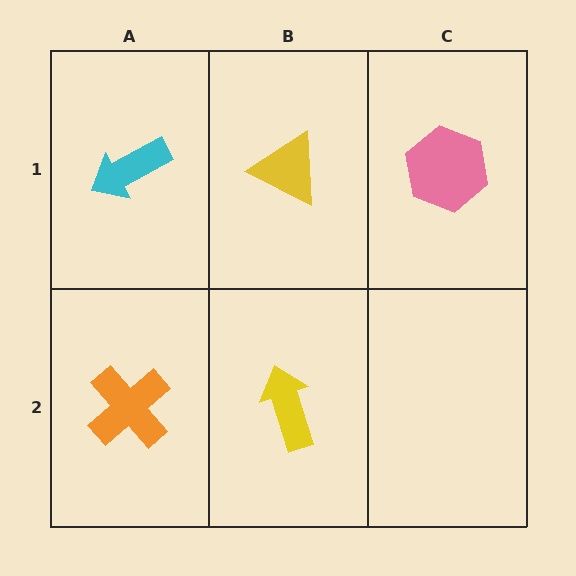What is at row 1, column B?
A yellow triangle.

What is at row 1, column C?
A pink hexagon.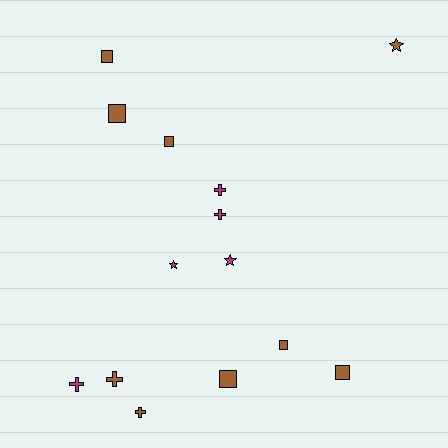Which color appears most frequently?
Brown, with 9 objects.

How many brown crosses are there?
There are 2 brown crosses.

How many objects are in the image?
There are 14 objects.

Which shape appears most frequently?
Square, with 6 objects.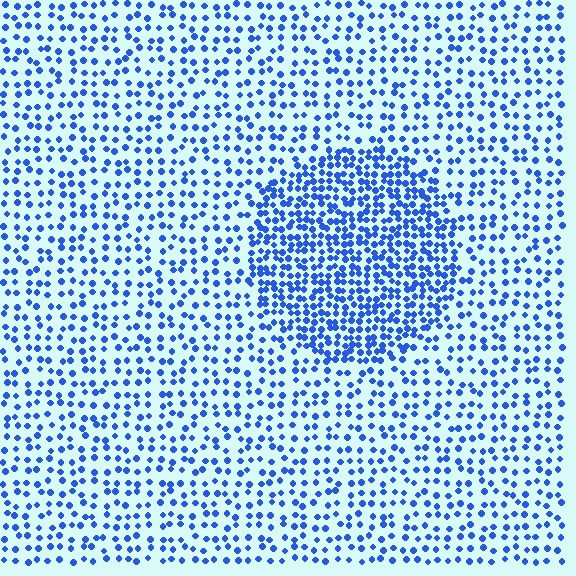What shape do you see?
I see a circle.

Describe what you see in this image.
The image contains small blue elements arranged at two different densities. A circle-shaped region is visible where the elements are more densely packed than the surrounding area.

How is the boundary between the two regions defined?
The boundary is defined by a change in element density (approximately 2.1x ratio). All elements are the same color, size, and shape.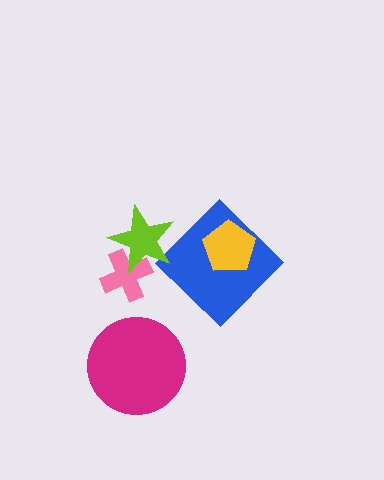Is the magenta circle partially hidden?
No, no other shape covers it.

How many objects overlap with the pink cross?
1 object overlaps with the pink cross.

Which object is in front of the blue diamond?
The yellow pentagon is in front of the blue diamond.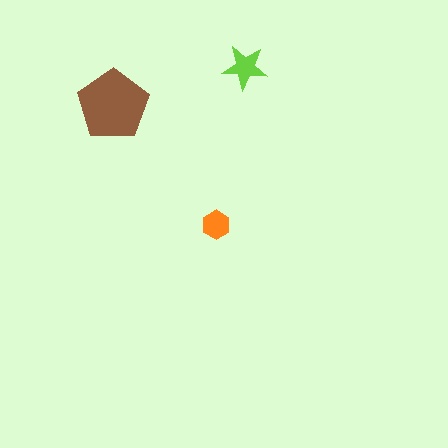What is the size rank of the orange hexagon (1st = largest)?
3rd.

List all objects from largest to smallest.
The brown pentagon, the lime star, the orange hexagon.